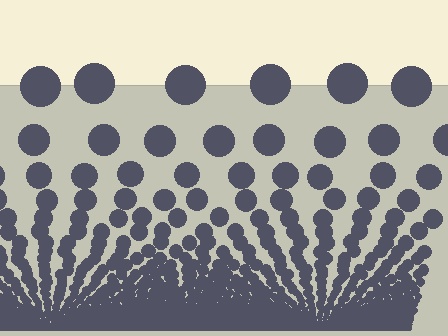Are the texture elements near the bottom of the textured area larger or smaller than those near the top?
Smaller. The gradient is inverted — elements near the bottom are smaller and denser.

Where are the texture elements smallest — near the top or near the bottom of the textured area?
Near the bottom.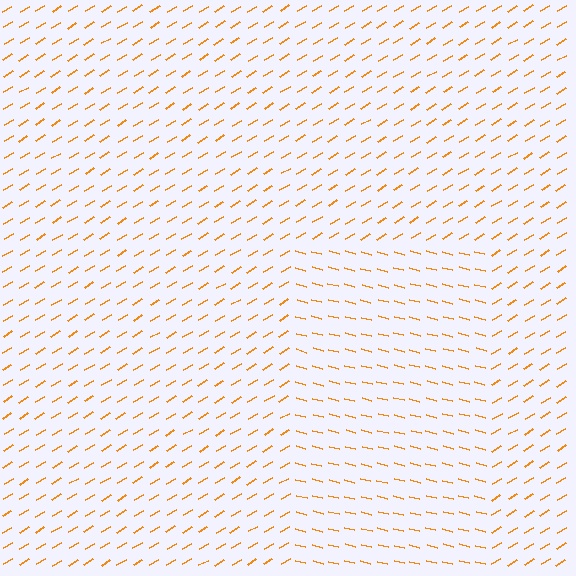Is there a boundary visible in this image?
Yes, there is a texture boundary formed by a change in line orientation.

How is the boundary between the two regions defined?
The boundary is defined purely by a change in line orientation (approximately 45 degrees difference). All lines are the same color and thickness.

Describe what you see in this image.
The image is filled with small orange line segments. A rectangle region in the image has lines oriented differently from the surrounding lines, creating a visible texture boundary.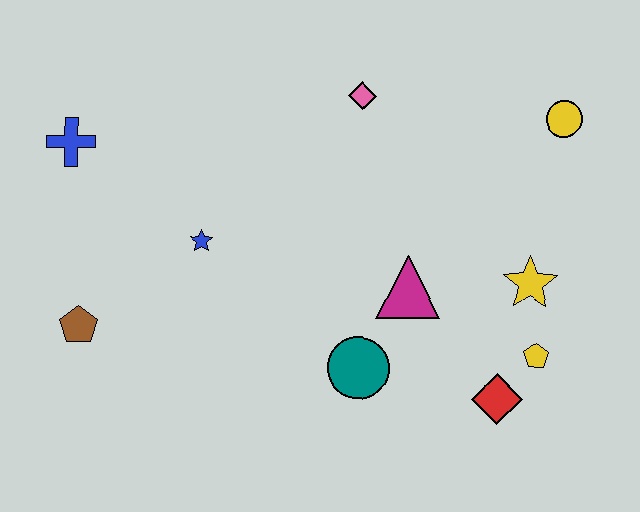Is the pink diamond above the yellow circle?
Yes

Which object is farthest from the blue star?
The yellow circle is farthest from the blue star.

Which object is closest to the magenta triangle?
The teal circle is closest to the magenta triangle.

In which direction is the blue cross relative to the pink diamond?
The blue cross is to the left of the pink diamond.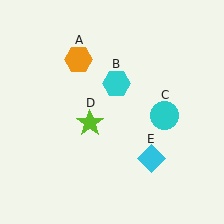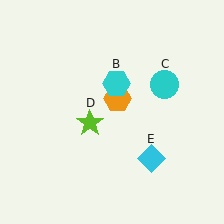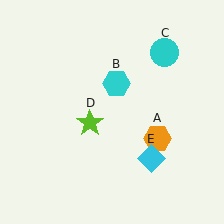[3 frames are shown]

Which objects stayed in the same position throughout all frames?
Cyan hexagon (object B) and lime star (object D) and cyan diamond (object E) remained stationary.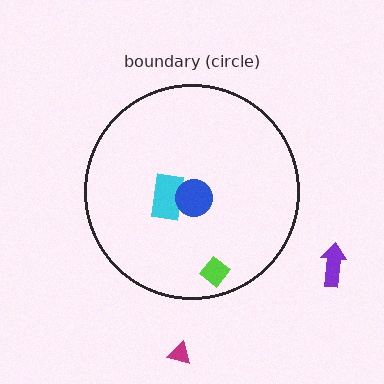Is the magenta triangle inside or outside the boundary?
Outside.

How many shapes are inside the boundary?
3 inside, 2 outside.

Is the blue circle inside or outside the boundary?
Inside.